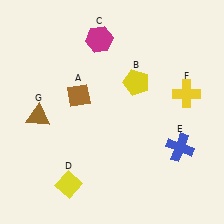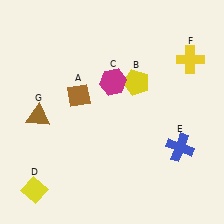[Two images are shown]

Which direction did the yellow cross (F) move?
The yellow cross (F) moved up.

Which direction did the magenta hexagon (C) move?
The magenta hexagon (C) moved down.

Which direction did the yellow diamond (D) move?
The yellow diamond (D) moved left.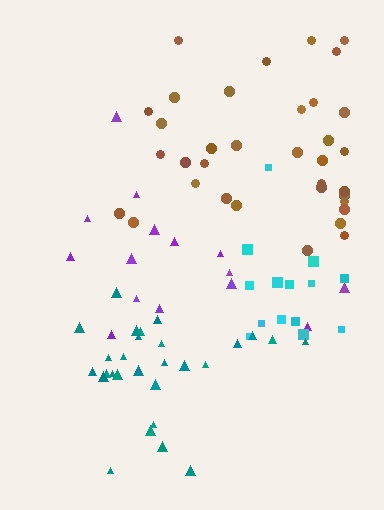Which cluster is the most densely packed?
Cyan.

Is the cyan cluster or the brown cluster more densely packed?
Cyan.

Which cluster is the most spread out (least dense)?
Purple.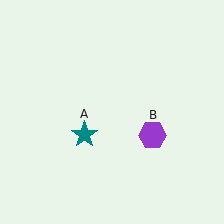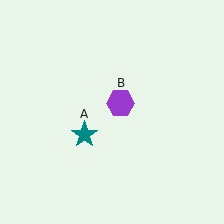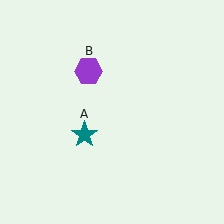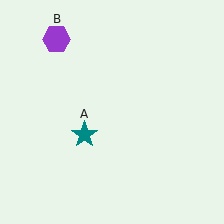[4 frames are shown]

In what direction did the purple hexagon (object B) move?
The purple hexagon (object B) moved up and to the left.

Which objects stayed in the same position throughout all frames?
Teal star (object A) remained stationary.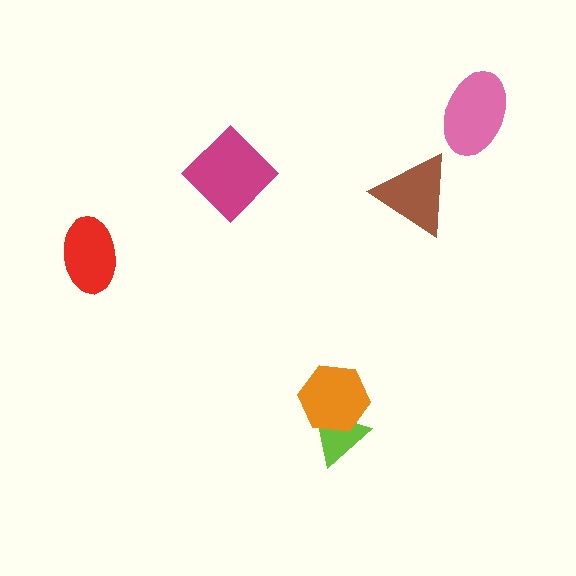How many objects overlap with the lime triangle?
1 object overlaps with the lime triangle.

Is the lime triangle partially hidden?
Yes, it is partially covered by another shape.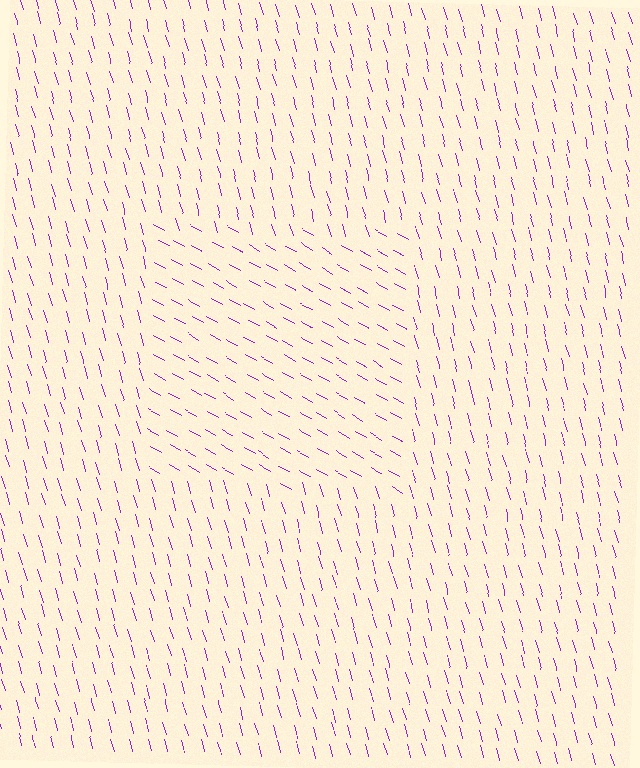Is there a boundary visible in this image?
Yes, there is a texture boundary formed by a change in line orientation.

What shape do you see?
I see a rectangle.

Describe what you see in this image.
The image is filled with small purple line segments. A rectangle region in the image has lines oriented differently from the surrounding lines, creating a visible texture boundary.